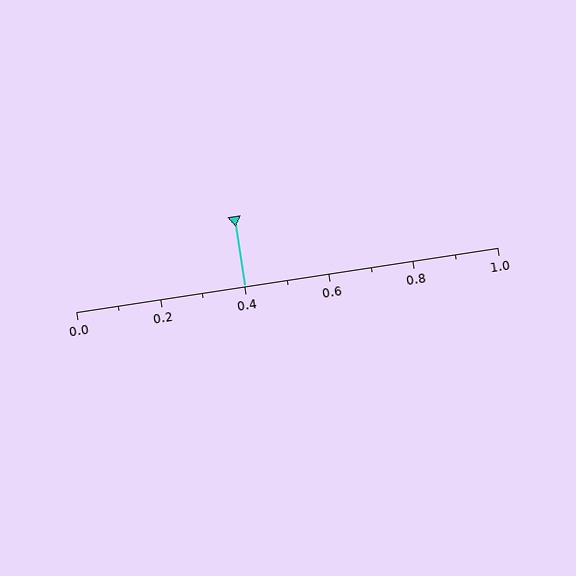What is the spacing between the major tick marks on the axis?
The major ticks are spaced 0.2 apart.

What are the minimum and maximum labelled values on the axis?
The axis runs from 0.0 to 1.0.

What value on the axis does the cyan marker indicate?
The marker indicates approximately 0.4.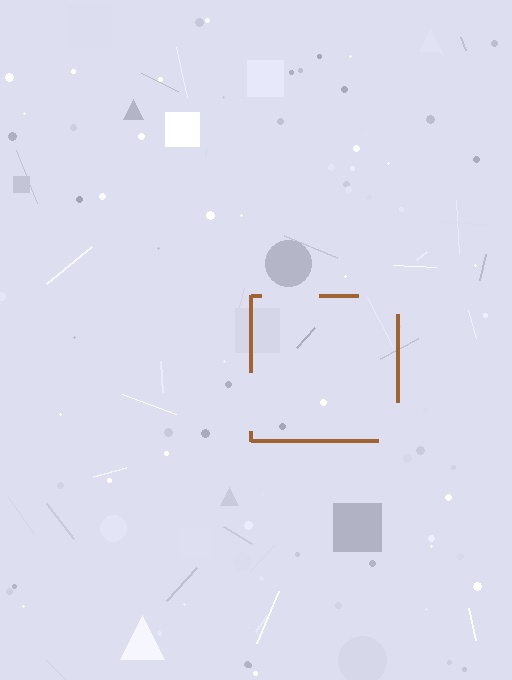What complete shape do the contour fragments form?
The contour fragments form a square.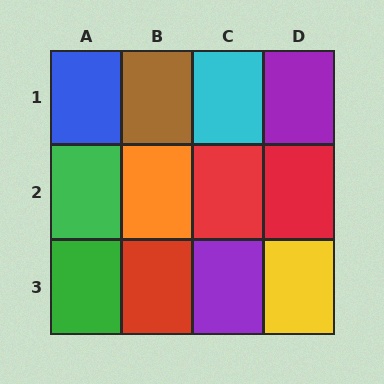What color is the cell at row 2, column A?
Green.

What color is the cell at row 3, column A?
Green.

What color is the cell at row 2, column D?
Red.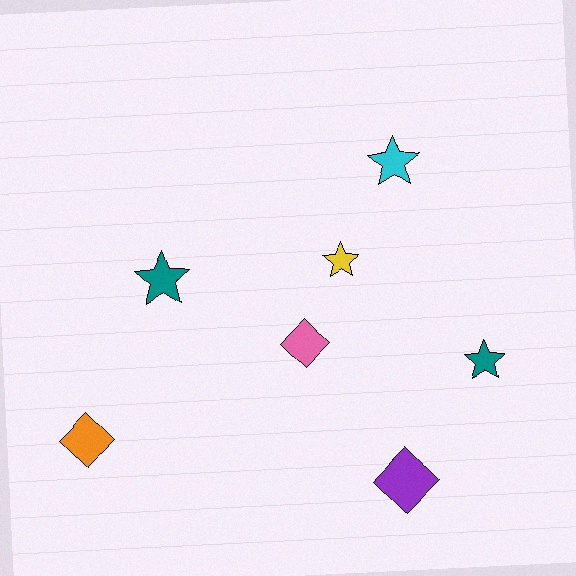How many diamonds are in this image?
There are 3 diamonds.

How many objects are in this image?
There are 7 objects.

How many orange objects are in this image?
There is 1 orange object.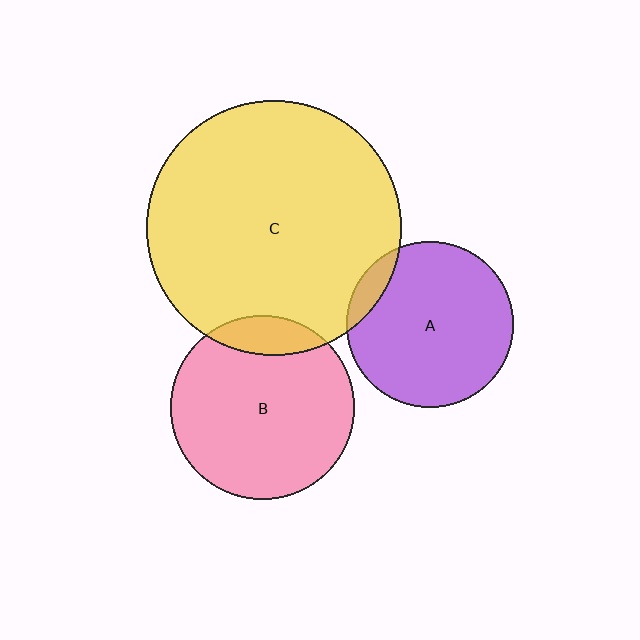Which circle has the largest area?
Circle C (yellow).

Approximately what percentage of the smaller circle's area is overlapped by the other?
Approximately 10%.